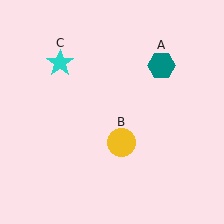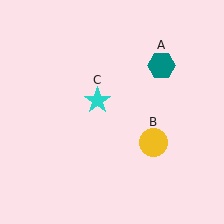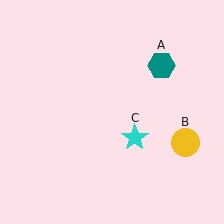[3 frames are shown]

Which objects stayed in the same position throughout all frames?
Teal hexagon (object A) remained stationary.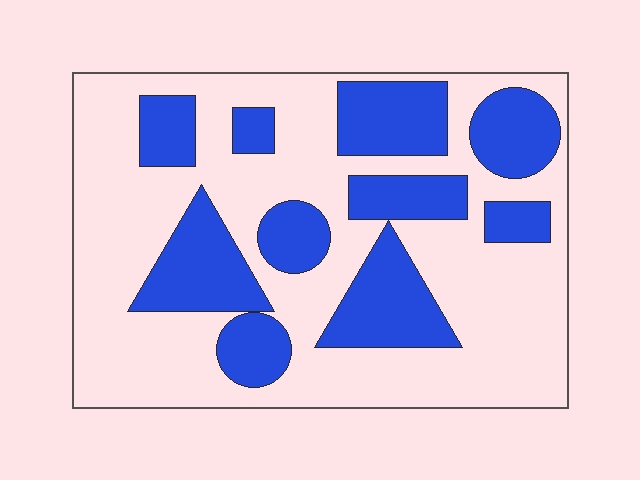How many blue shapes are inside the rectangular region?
10.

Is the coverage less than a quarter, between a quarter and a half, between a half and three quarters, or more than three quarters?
Between a quarter and a half.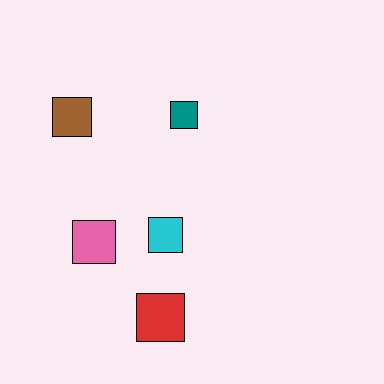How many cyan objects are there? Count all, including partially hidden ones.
There is 1 cyan object.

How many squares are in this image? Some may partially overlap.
There are 5 squares.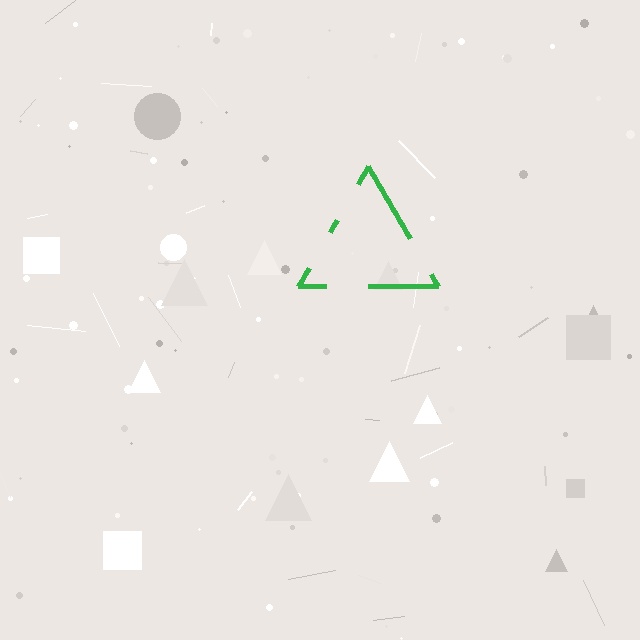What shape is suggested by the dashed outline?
The dashed outline suggests a triangle.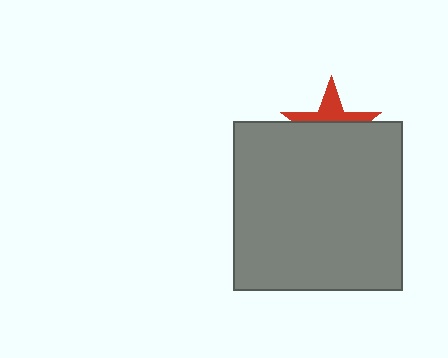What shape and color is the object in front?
The object in front is a gray square.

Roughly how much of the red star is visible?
A small part of it is visible (roughly 40%).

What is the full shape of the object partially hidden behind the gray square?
The partially hidden object is a red star.